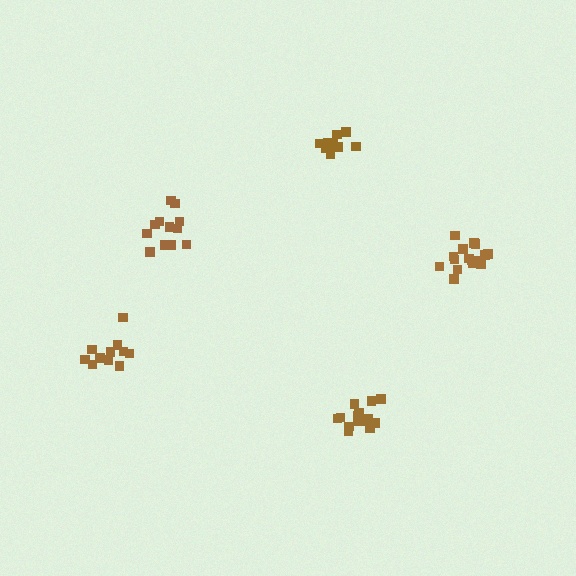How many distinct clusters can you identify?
There are 5 distinct clusters.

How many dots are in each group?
Group 1: 16 dots, Group 2: 10 dots, Group 3: 12 dots, Group 4: 16 dots, Group 5: 11 dots (65 total).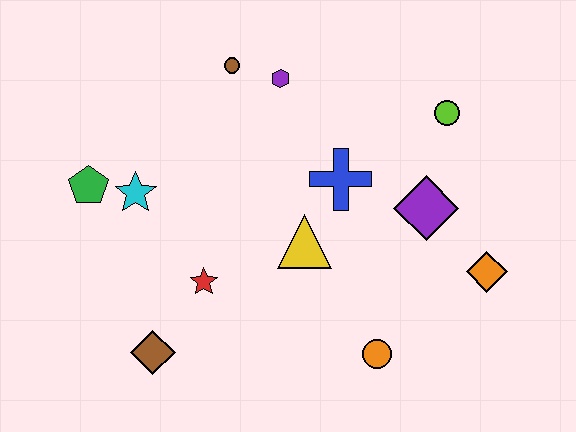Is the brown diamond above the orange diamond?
No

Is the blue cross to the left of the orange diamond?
Yes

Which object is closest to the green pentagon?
The cyan star is closest to the green pentagon.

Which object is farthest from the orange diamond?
The green pentagon is farthest from the orange diamond.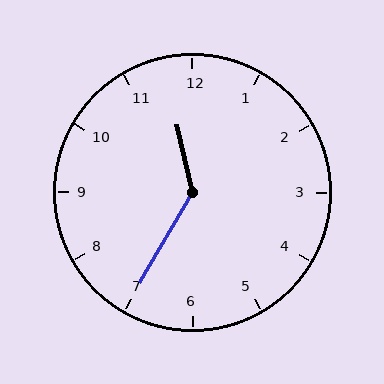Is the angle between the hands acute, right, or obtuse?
It is obtuse.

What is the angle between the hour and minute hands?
Approximately 138 degrees.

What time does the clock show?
11:35.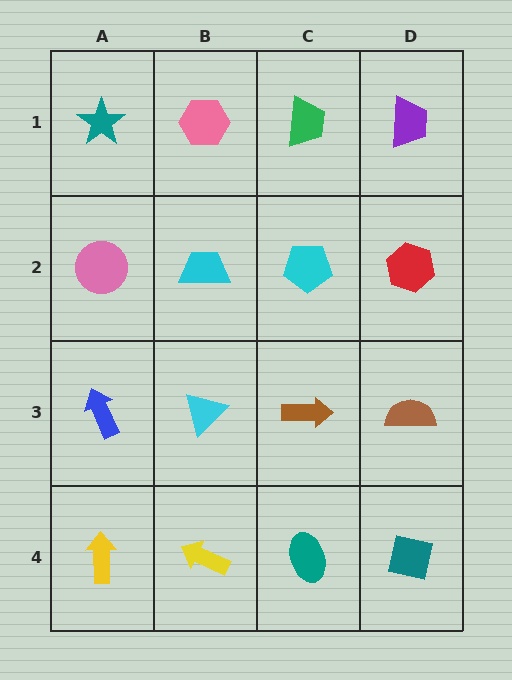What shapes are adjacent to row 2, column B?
A pink hexagon (row 1, column B), a cyan triangle (row 3, column B), a pink circle (row 2, column A), a cyan pentagon (row 2, column C).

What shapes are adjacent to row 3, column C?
A cyan pentagon (row 2, column C), a teal ellipse (row 4, column C), a cyan triangle (row 3, column B), a brown semicircle (row 3, column D).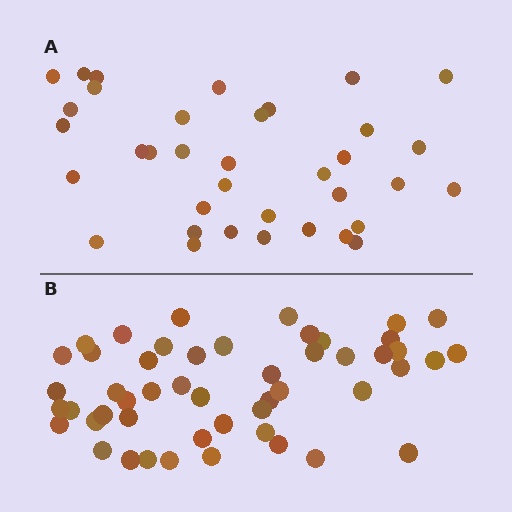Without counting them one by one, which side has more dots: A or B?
Region B (the bottom region) has more dots.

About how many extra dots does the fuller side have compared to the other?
Region B has approximately 15 more dots than region A.